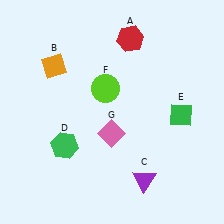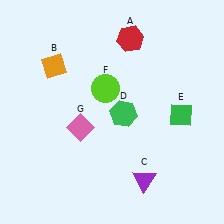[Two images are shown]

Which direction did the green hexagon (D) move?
The green hexagon (D) moved right.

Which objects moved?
The objects that moved are: the green hexagon (D), the pink diamond (G).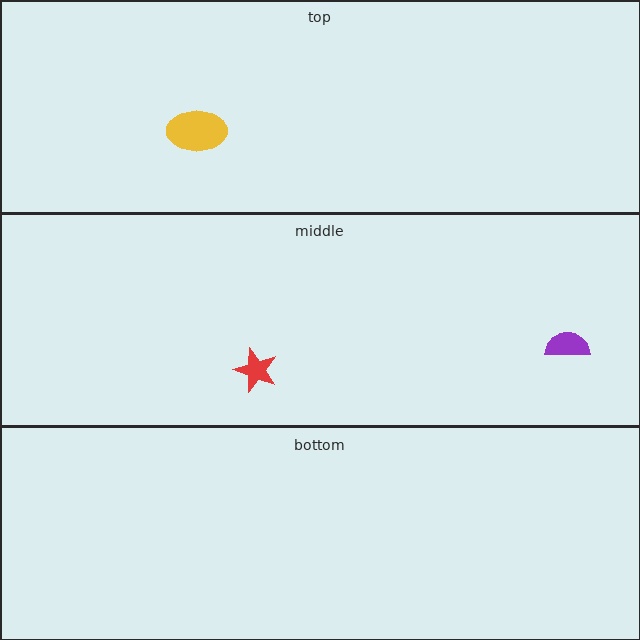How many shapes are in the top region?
1.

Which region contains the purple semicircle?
The middle region.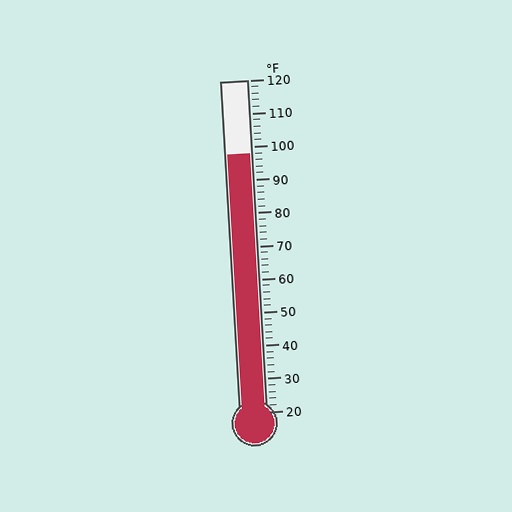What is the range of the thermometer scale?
The thermometer scale ranges from 20°F to 120°F.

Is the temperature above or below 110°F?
The temperature is below 110°F.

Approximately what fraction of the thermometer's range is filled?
The thermometer is filled to approximately 80% of its range.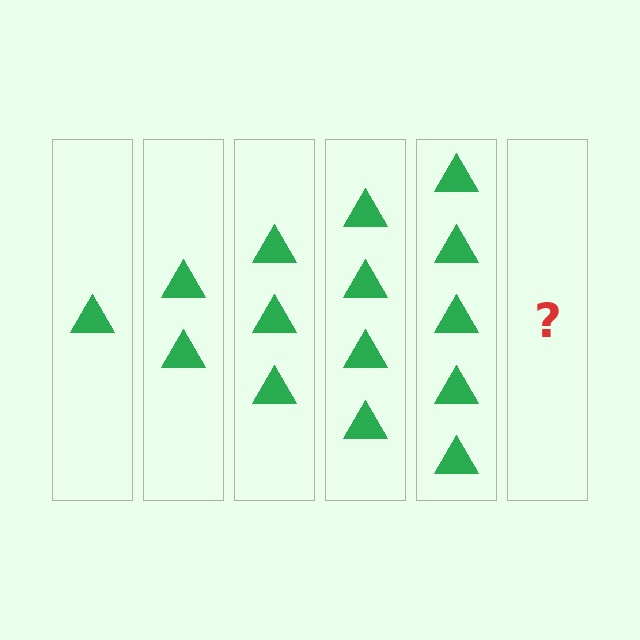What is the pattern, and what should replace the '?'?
The pattern is that each step adds one more triangle. The '?' should be 6 triangles.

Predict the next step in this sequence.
The next step is 6 triangles.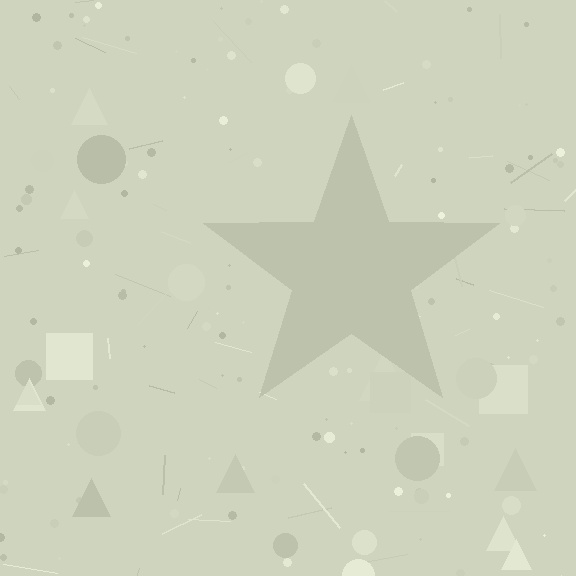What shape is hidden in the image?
A star is hidden in the image.